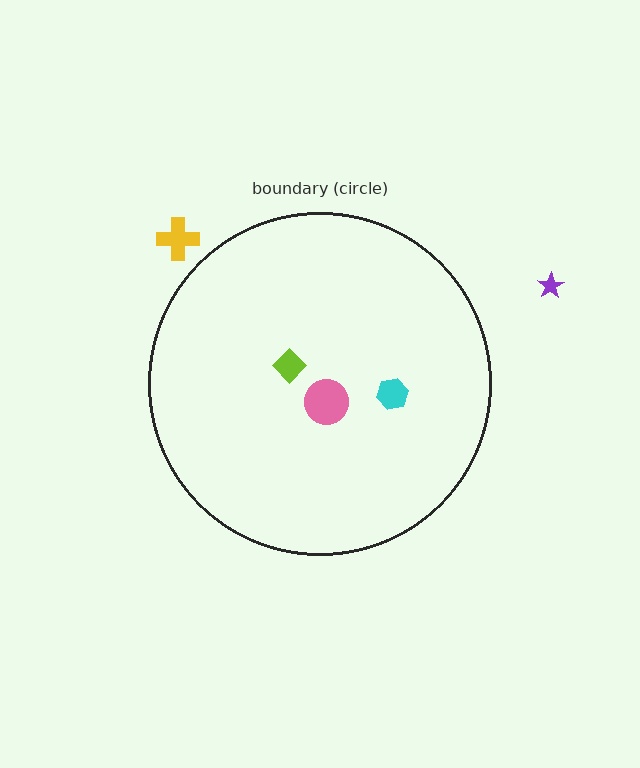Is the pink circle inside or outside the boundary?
Inside.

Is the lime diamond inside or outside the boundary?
Inside.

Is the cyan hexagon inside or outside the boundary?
Inside.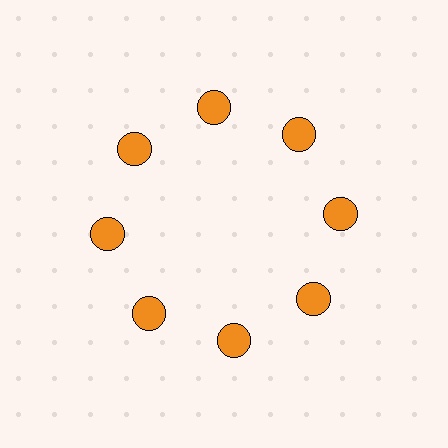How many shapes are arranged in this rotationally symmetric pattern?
There are 8 shapes, arranged in 8 groups of 1.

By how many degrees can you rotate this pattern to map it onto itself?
The pattern maps onto itself every 45 degrees of rotation.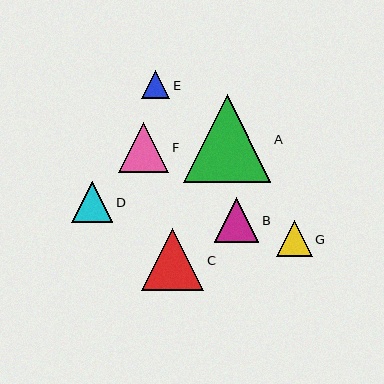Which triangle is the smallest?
Triangle E is the smallest with a size of approximately 28 pixels.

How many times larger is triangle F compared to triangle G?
Triangle F is approximately 1.4 times the size of triangle G.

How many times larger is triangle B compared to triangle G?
Triangle B is approximately 1.2 times the size of triangle G.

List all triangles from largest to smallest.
From largest to smallest: A, C, F, B, D, G, E.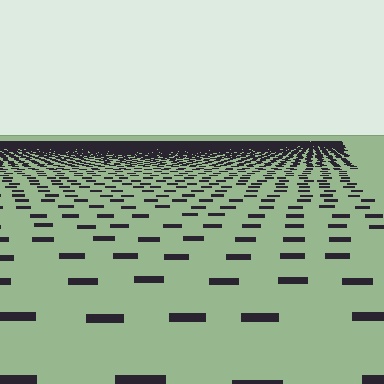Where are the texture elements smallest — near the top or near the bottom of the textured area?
Near the top.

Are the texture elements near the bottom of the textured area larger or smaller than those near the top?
Larger. Near the bottom, elements are closer to the viewer and appear at a bigger on-screen size.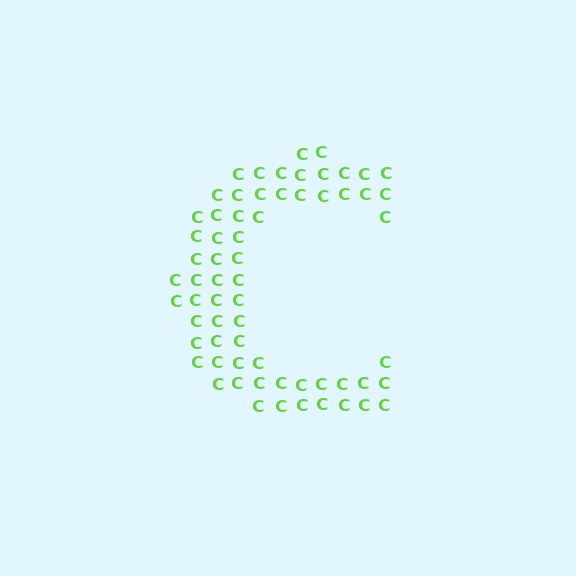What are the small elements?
The small elements are letter C's.